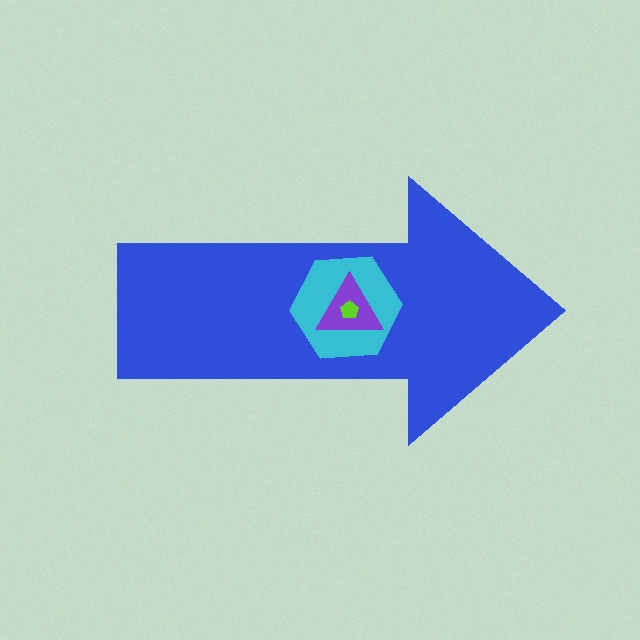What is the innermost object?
The lime pentagon.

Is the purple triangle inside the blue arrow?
Yes.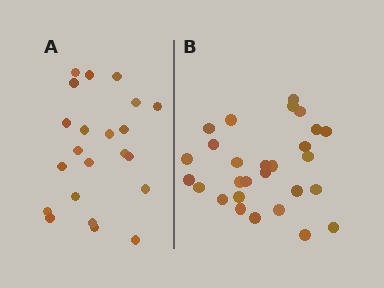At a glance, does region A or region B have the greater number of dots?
Region B (the right region) has more dots.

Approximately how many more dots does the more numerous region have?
Region B has about 6 more dots than region A.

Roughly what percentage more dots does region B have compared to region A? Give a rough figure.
About 25% more.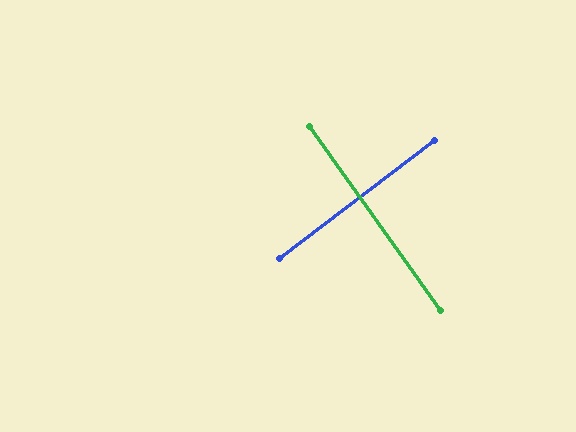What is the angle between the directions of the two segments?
Approximately 88 degrees.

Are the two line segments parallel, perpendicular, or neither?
Perpendicular — they meet at approximately 88°.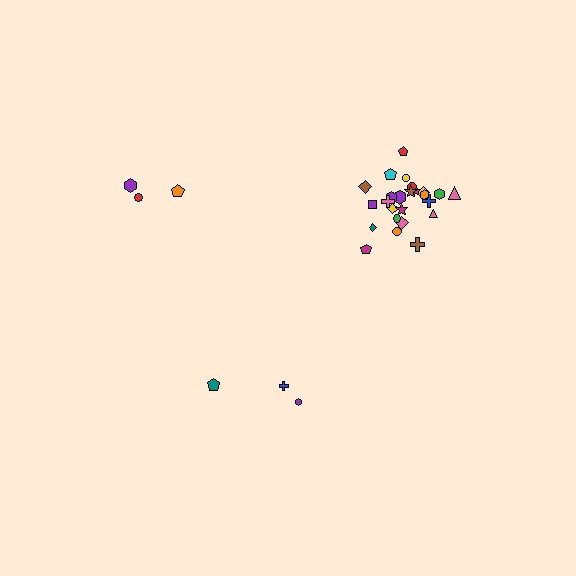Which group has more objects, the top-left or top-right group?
The top-right group.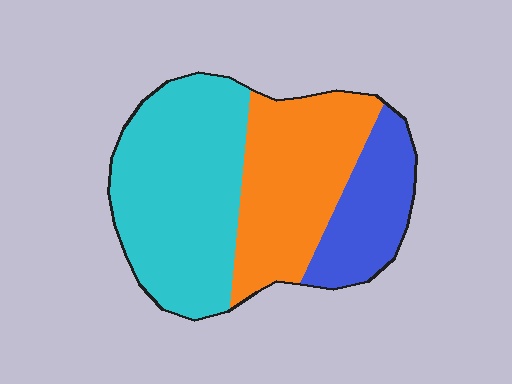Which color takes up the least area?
Blue, at roughly 20%.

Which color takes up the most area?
Cyan, at roughly 45%.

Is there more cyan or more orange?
Cyan.